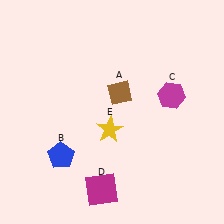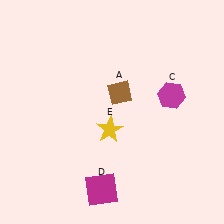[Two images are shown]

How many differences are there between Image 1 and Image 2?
There is 1 difference between the two images.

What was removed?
The blue pentagon (B) was removed in Image 2.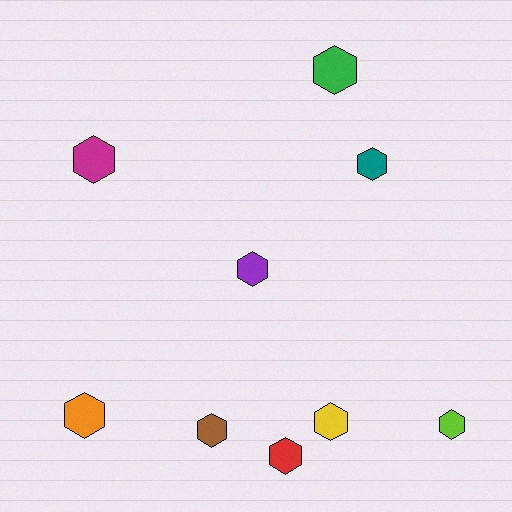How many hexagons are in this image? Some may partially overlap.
There are 9 hexagons.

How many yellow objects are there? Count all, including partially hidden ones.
There is 1 yellow object.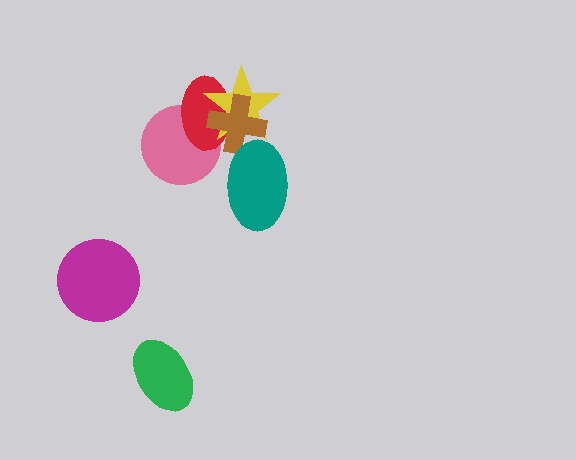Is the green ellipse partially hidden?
No, no other shape covers it.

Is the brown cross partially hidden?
Yes, it is partially covered by another shape.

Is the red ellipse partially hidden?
Yes, it is partially covered by another shape.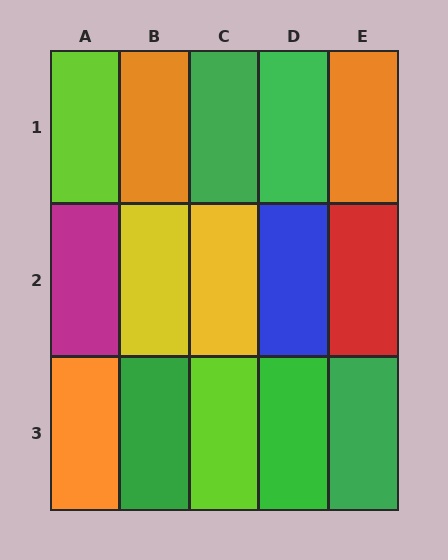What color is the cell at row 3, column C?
Lime.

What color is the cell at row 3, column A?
Orange.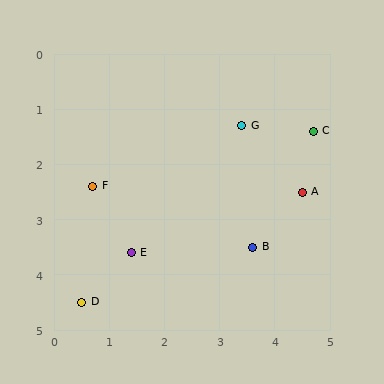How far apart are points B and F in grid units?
Points B and F are about 3.1 grid units apart.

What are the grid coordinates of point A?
Point A is at approximately (4.5, 2.5).